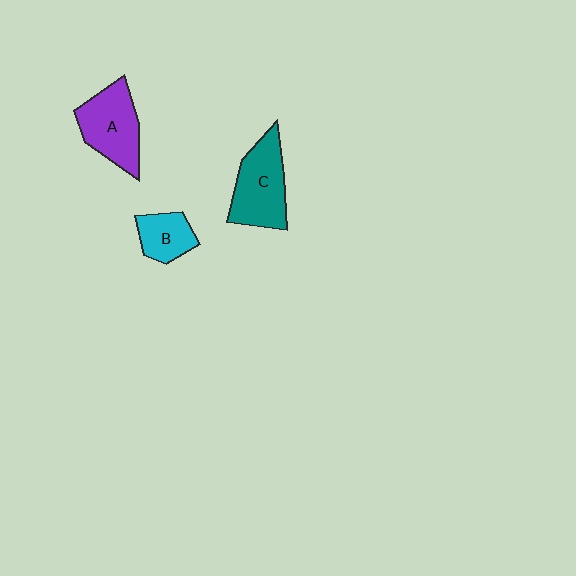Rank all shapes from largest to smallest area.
From largest to smallest: C (teal), A (purple), B (cyan).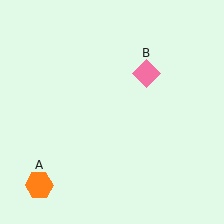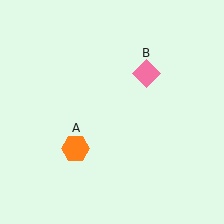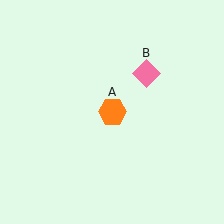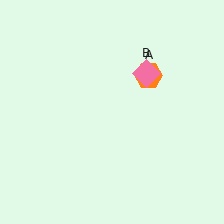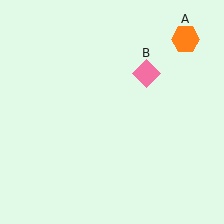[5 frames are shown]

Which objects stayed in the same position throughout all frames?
Pink diamond (object B) remained stationary.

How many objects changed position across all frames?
1 object changed position: orange hexagon (object A).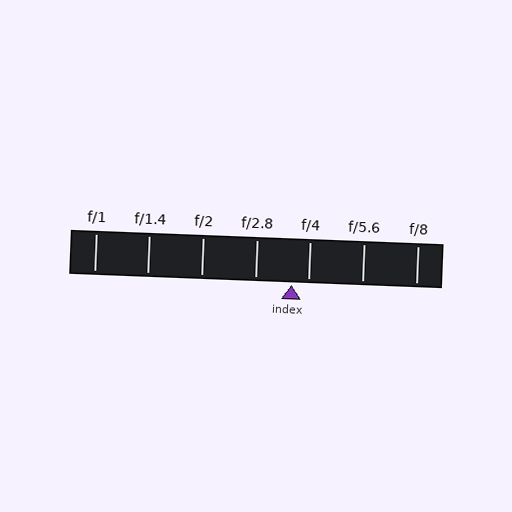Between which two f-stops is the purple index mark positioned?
The index mark is between f/2.8 and f/4.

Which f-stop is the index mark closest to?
The index mark is closest to f/4.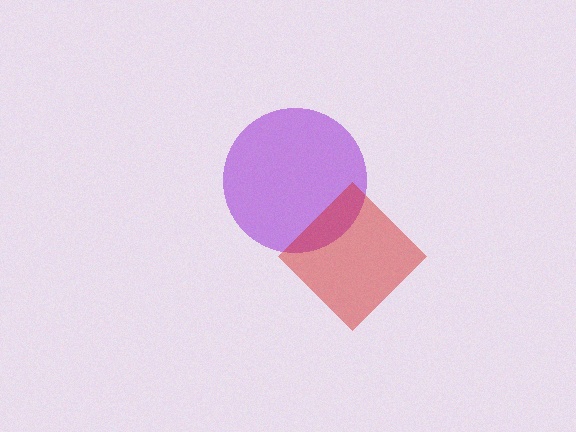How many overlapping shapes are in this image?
There are 2 overlapping shapes in the image.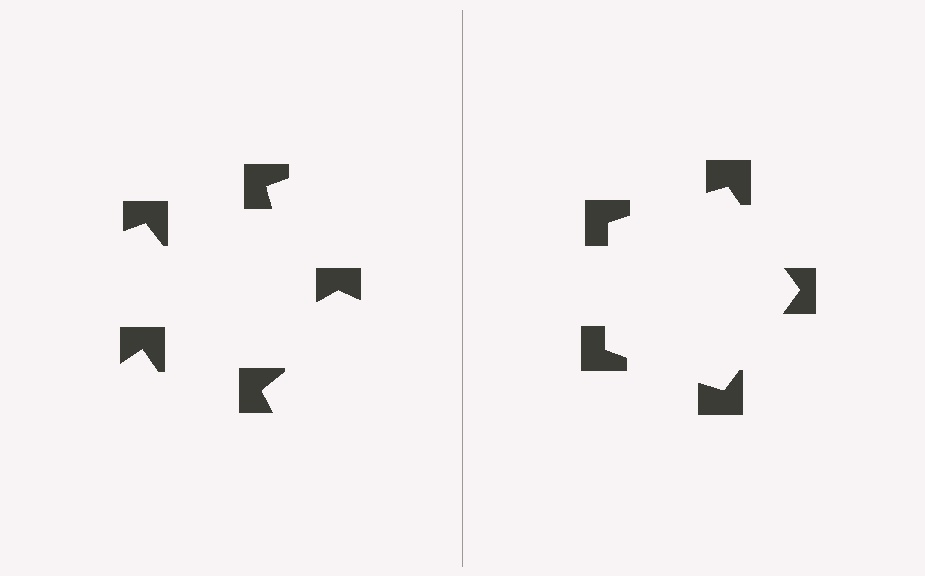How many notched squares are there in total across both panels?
10 — 5 on each side.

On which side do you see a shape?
An illusory pentagon appears on the right side. On the left side the wedge cuts are rotated, so no coherent shape forms.